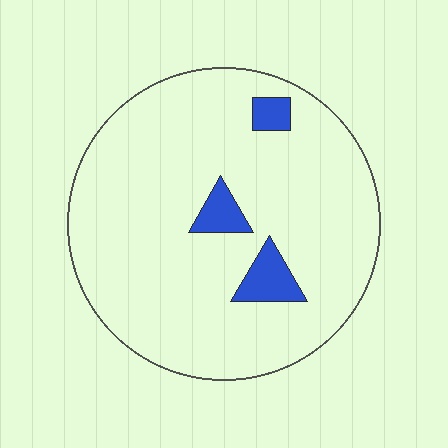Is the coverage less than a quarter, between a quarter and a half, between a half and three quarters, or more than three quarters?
Less than a quarter.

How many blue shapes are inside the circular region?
3.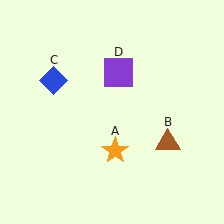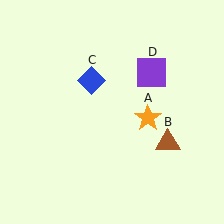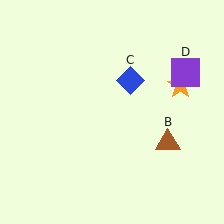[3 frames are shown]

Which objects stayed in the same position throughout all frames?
Brown triangle (object B) remained stationary.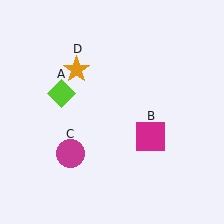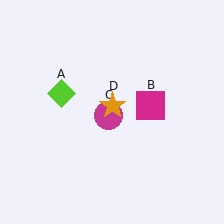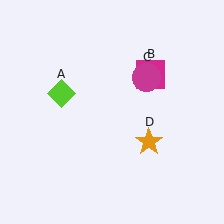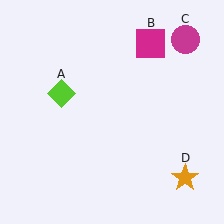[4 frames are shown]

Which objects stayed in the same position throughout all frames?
Lime diamond (object A) remained stationary.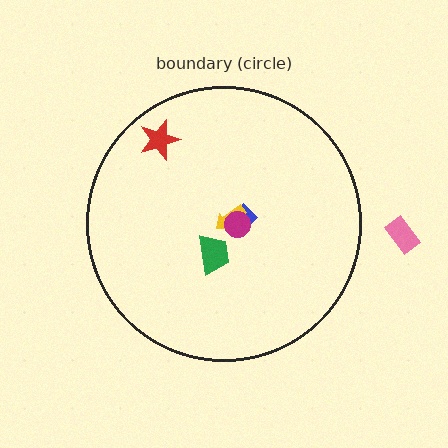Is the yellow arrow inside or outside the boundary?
Inside.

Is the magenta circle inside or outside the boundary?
Inside.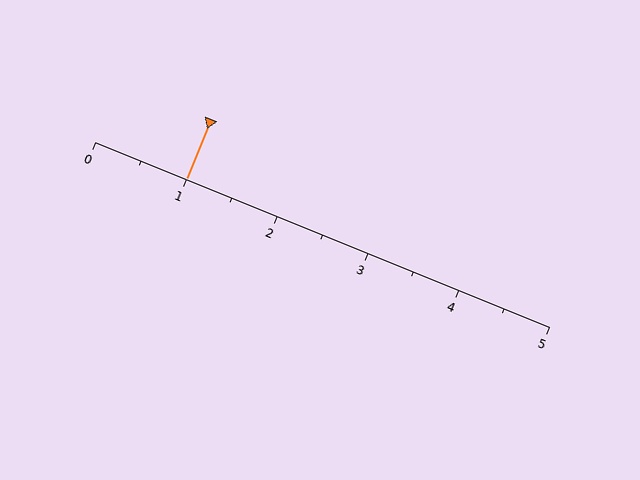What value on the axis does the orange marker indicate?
The marker indicates approximately 1.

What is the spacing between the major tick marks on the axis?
The major ticks are spaced 1 apart.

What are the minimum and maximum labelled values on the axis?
The axis runs from 0 to 5.